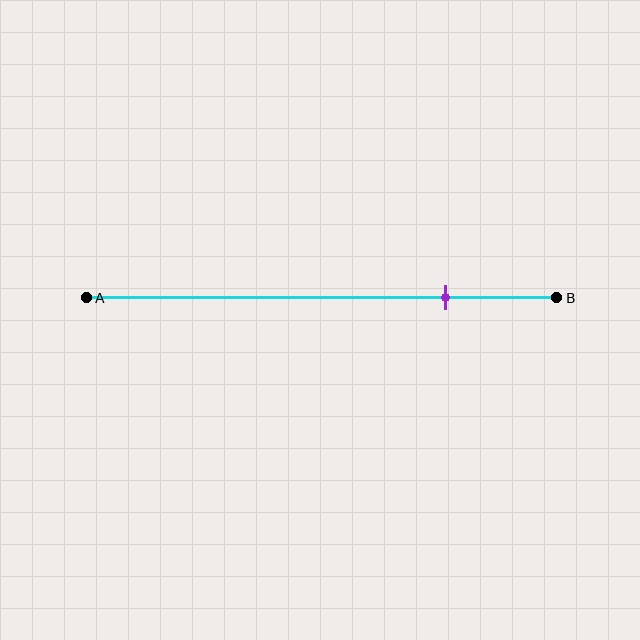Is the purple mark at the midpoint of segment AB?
No, the mark is at about 75% from A, not at the 50% midpoint.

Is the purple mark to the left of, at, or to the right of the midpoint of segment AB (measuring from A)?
The purple mark is to the right of the midpoint of segment AB.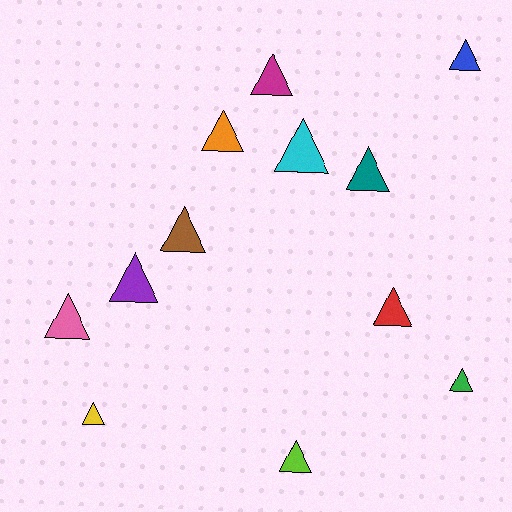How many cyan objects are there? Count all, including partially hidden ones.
There is 1 cyan object.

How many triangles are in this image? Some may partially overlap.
There are 12 triangles.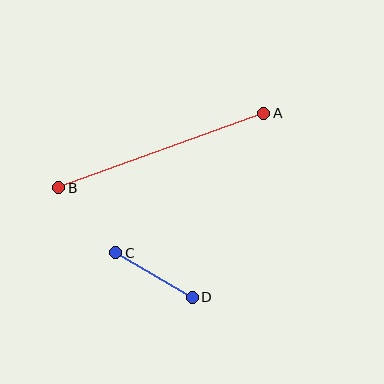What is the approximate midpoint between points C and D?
The midpoint is at approximately (154, 275) pixels.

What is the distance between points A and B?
The distance is approximately 218 pixels.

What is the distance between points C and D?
The distance is approximately 88 pixels.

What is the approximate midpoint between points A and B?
The midpoint is at approximately (161, 151) pixels.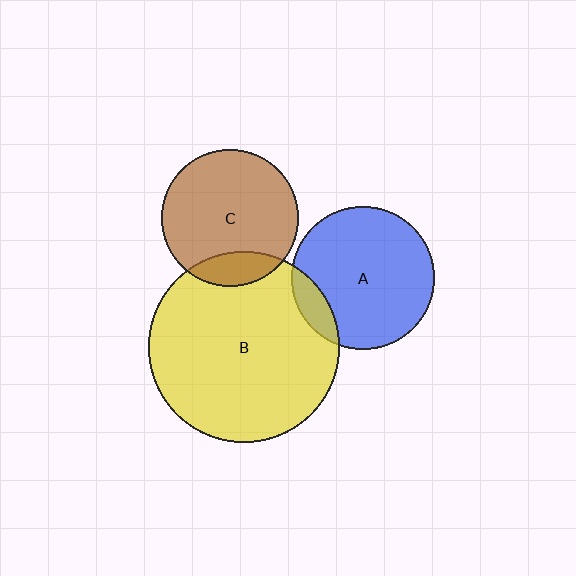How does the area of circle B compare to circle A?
Approximately 1.8 times.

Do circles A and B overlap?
Yes.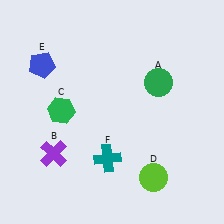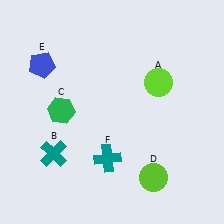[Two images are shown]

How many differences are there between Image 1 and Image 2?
There are 2 differences between the two images.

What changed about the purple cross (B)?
In Image 1, B is purple. In Image 2, it changed to teal.